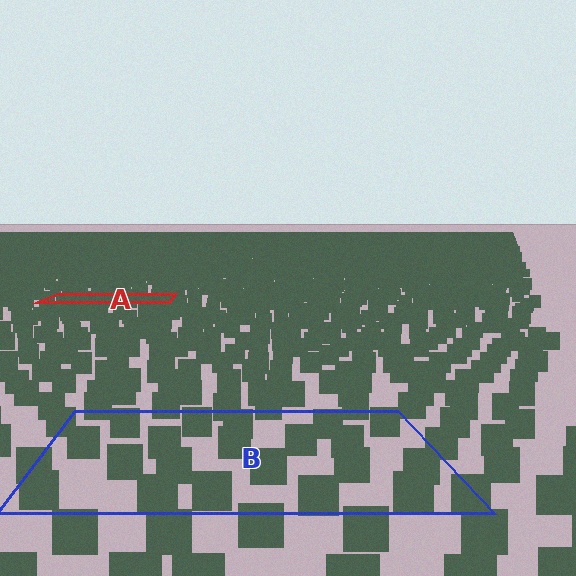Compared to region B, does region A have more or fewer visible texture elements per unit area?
Region A has more texture elements per unit area — they are packed more densely because it is farther away.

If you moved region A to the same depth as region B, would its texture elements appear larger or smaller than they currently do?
They would appear larger. At a closer depth, the same texture elements are projected at a bigger on-screen size.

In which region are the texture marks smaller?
The texture marks are smaller in region A, because it is farther away.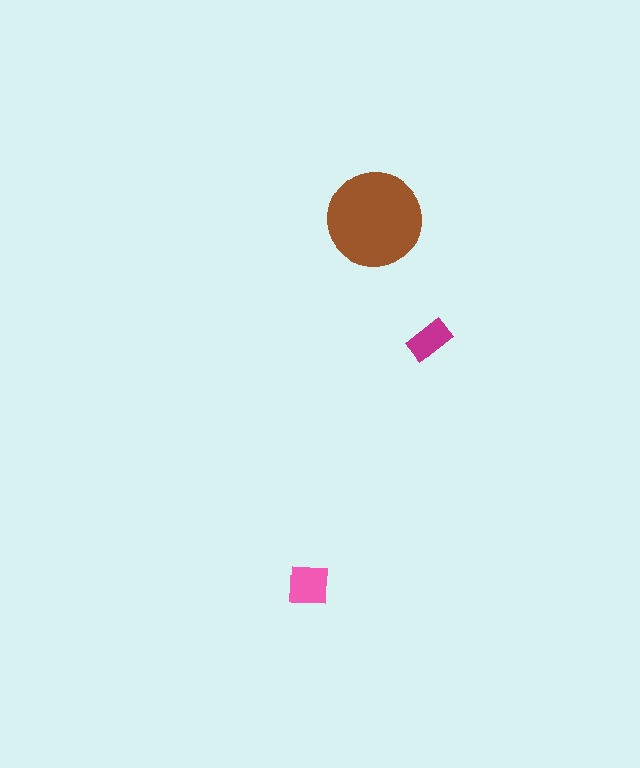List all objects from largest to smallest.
The brown circle, the pink square, the magenta rectangle.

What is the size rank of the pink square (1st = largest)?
2nd.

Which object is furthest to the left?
The pink square is leftmost.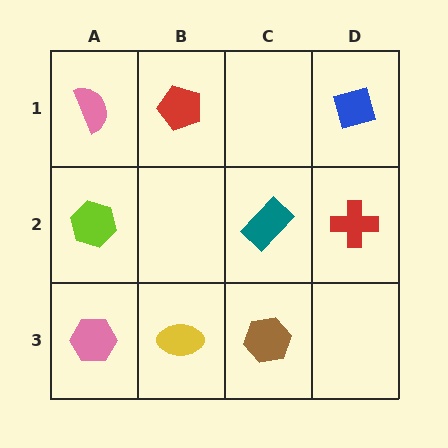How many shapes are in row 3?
3 shapes.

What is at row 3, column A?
A pink hexagon.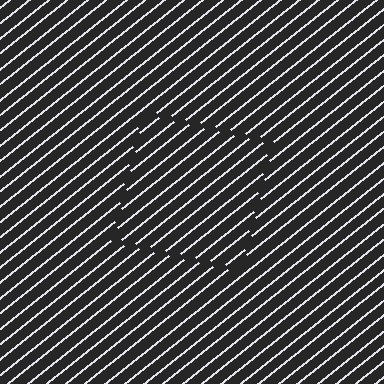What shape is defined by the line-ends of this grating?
An illusory square. The interior of the shape contains the same grating, shifted by half a period — the contour is defined by the phase discontinuity where line-ends from the inner and outer gratings abut.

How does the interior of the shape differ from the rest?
The interior of the shape contains the same grating, shifted by half a period — the contour is defined by the phase discontinuity where line-ends from the inner and outer gratings abut.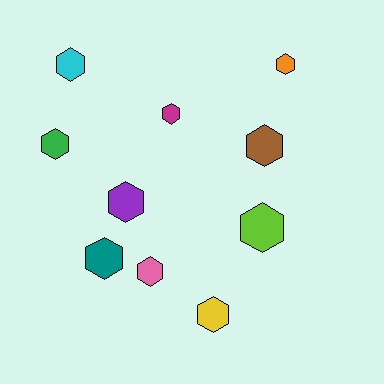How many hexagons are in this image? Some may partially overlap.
There are 10 hexagons.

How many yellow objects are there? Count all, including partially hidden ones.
There is 1 yellow object.